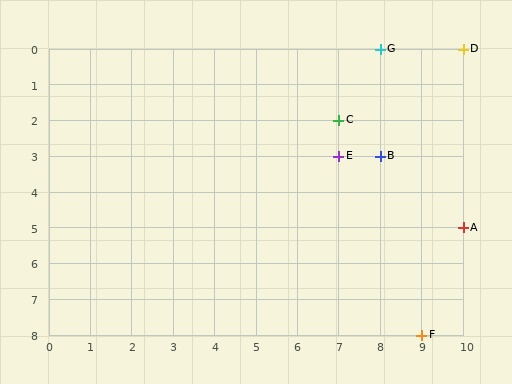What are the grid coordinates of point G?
Point G is at grid coordinates (8, 0).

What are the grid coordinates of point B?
Point B is at grid coordinates (8, 3).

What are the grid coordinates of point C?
Point C is at grid coordinates (7, 2).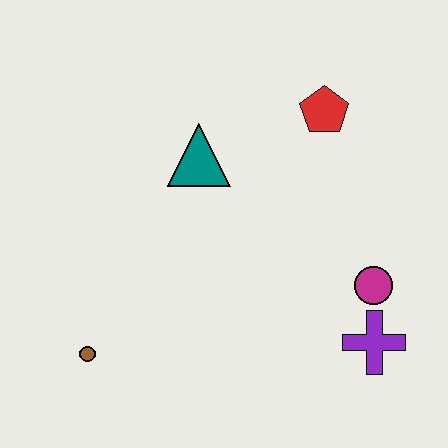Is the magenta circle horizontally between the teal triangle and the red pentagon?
No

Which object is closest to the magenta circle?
The purple cross is closest to the magenta circle.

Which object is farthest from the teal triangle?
The purple cross is farthest from the teal triangle.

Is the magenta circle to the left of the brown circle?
No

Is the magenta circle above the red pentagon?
No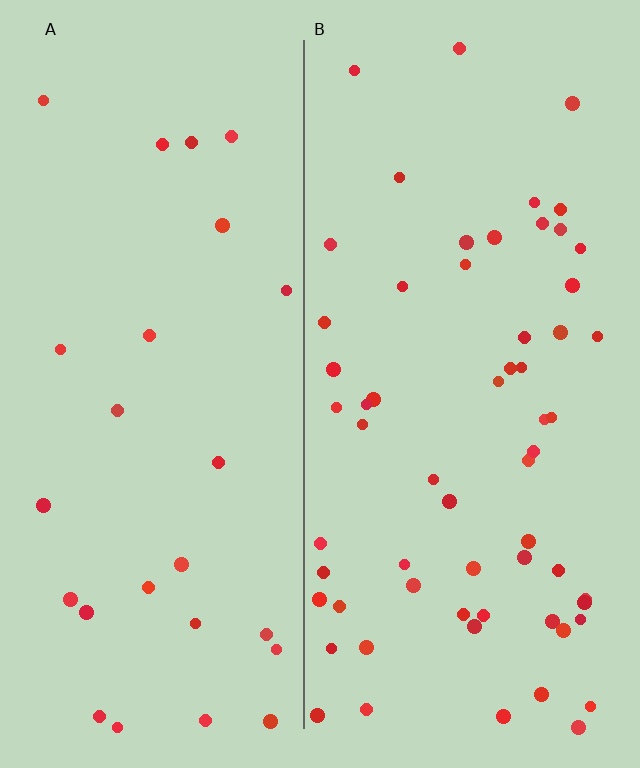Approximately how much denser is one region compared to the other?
Approximately 2.4× — region B over region A.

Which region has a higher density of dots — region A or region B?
B (the right).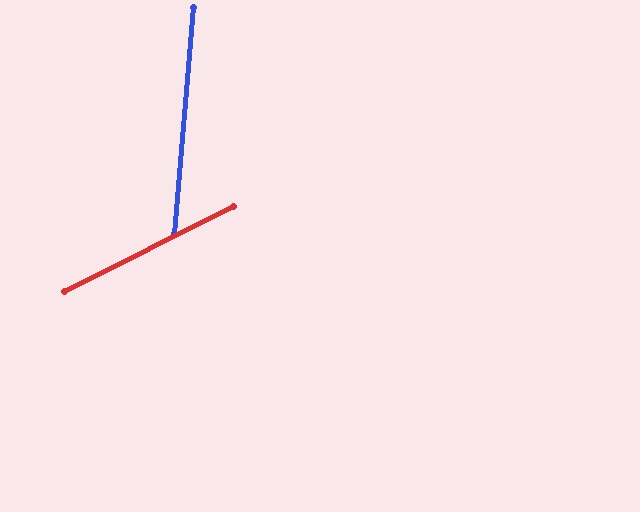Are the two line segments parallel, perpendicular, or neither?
Neither parallel nor perpendicular — they differ by about 59°.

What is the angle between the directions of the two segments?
Approximately 59 degrees.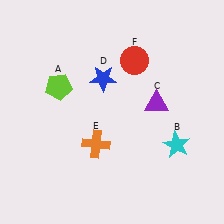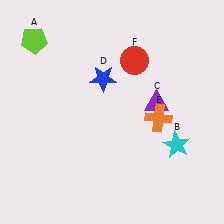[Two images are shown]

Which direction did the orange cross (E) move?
The orange cross (E) moved right.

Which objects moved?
The objects that moved are: the lime pentagon (A), the orange cross (E).